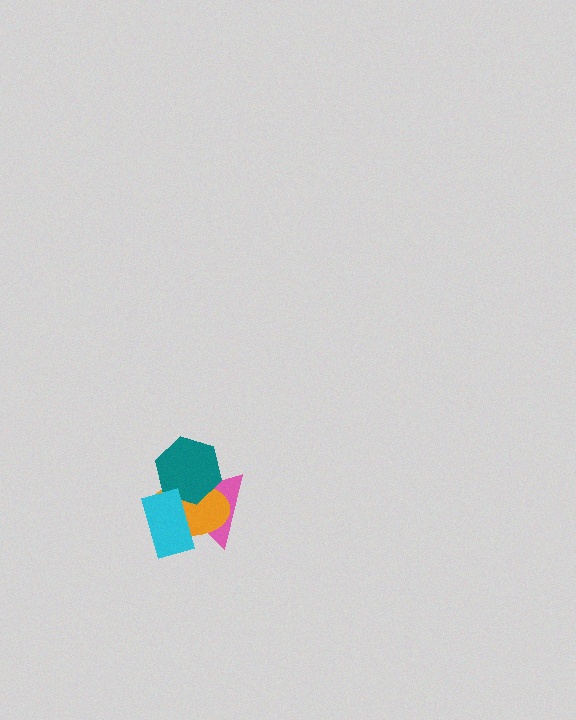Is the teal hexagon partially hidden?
Yes, it is partially covered by another shape.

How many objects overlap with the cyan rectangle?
3 objects overlap with the cyan rectangle.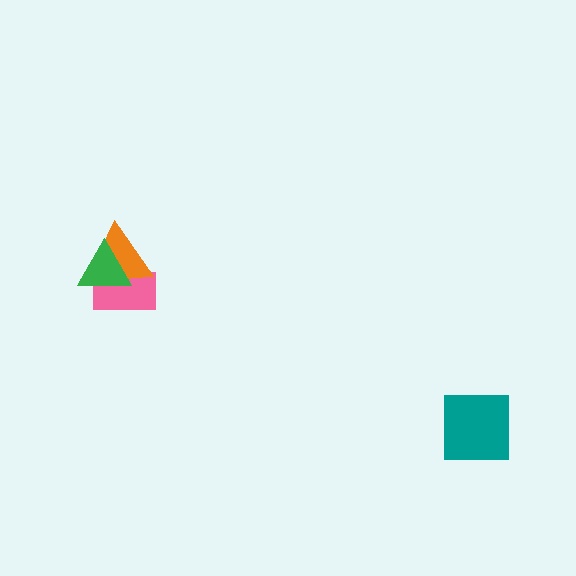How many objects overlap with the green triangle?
2 objects overlap with the green triangle.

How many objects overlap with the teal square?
0 objects overlap with the teal square.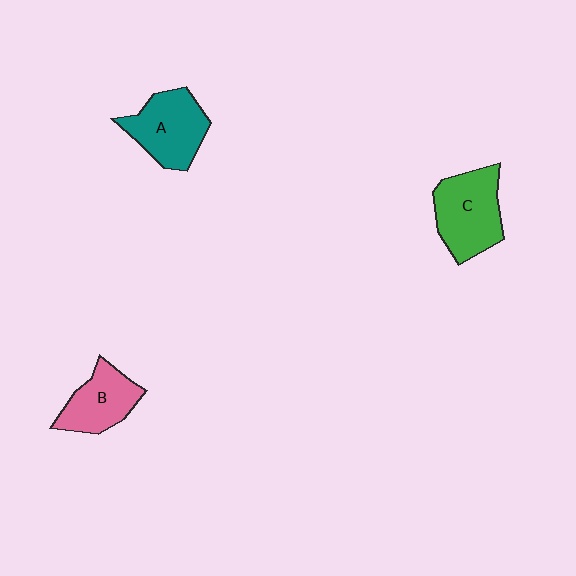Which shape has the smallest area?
Shape B (pink).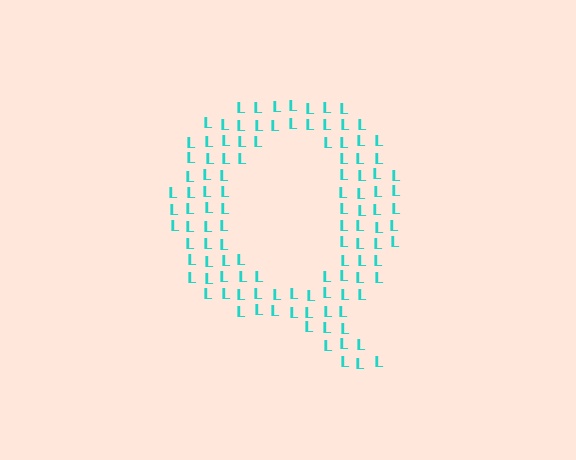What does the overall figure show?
The overall figure shows the letter Q.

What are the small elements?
The small elements are letter L's.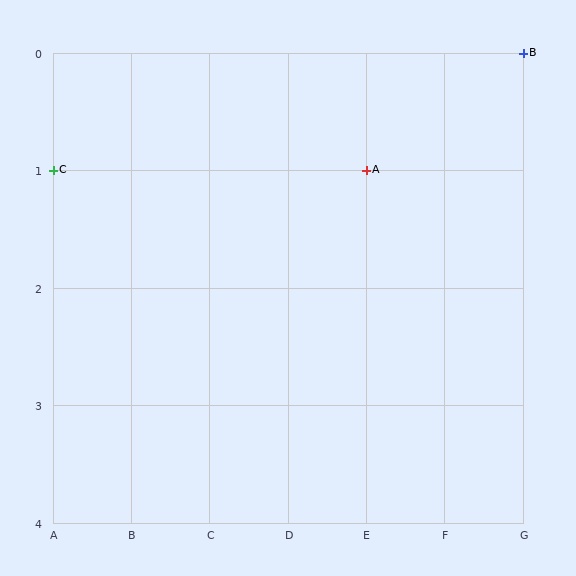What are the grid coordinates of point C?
Point C is at grid coordinates (A, 1).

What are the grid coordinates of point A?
Point A is at grid coordinates (E, 1).